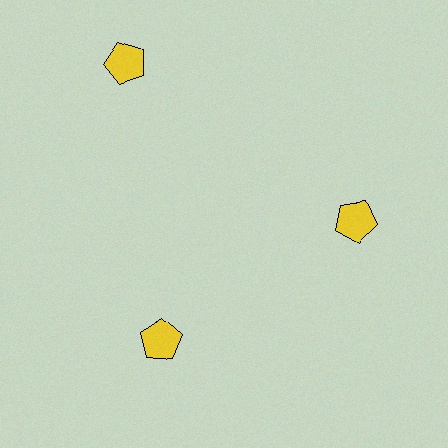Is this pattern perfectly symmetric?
No. The 3 yellow pentagons are arranged in a ring, but one element near the 11 o'clock position is pushed outward from the center, breaking the 3-fold rotational symmetry.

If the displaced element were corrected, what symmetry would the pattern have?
It would have 3-fold rotational symmetry — the pattern would map onto itself every 120 degrees.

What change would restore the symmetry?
The symmetry would be restored by moving it inward, back onto the ring so that all 3 pentagons sit at equal angles and equal distance from the center.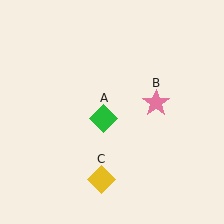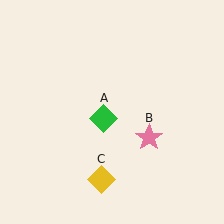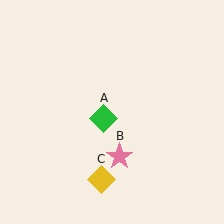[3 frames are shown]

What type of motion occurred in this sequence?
The pink star (object B) rotated clockwise around the center of the scene.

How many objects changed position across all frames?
1 object changed position: pink star (object B).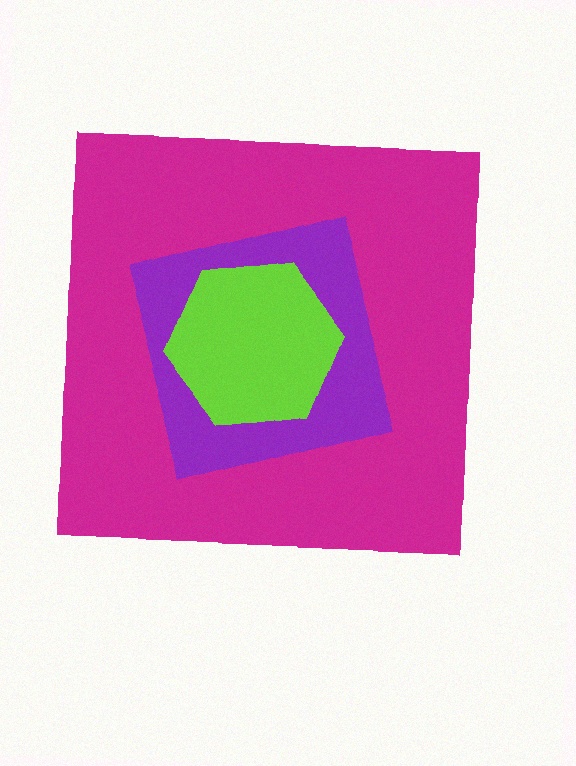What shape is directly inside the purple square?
The lime hexagon.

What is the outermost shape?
The magenta square.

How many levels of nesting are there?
3.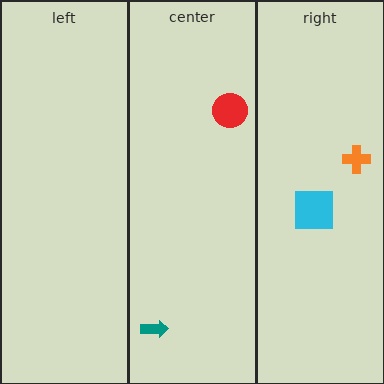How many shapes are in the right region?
2.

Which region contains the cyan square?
The right region.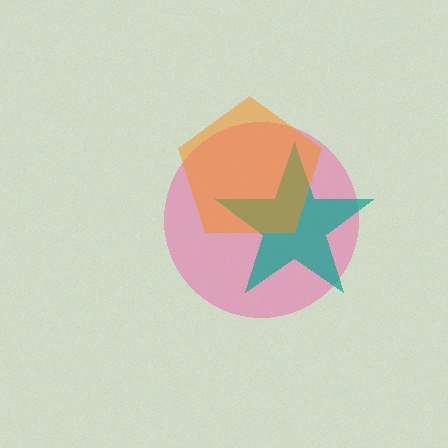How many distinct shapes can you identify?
There are 3 distinct shapes: a pink circle, a teal star, an orange pentagon.